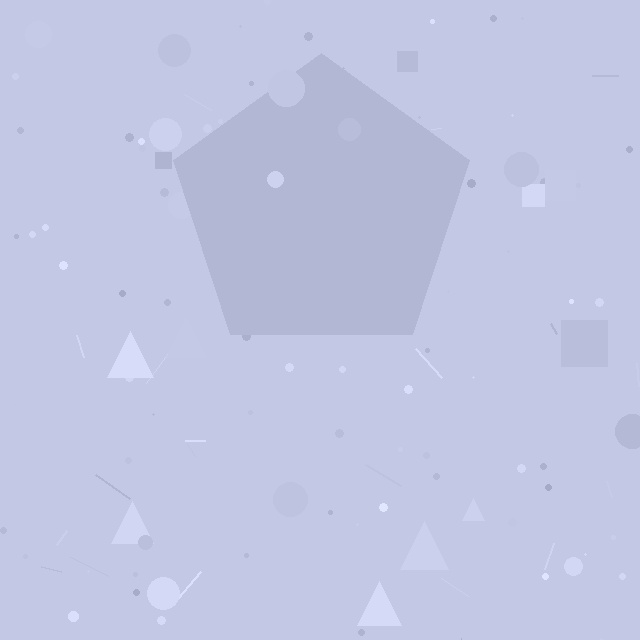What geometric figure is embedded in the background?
A pentagon is embedded in the background.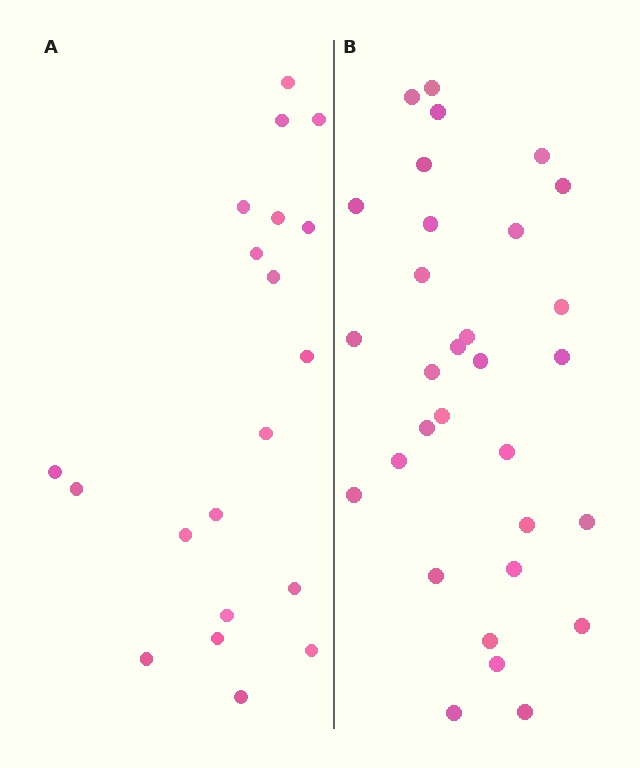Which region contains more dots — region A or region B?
Region B (the right region) has more dots.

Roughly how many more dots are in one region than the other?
Region B has roughly 12 or so more dots than region A.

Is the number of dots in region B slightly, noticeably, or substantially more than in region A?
Region B has substantially more. The ratio is roughly 1.6 to 1.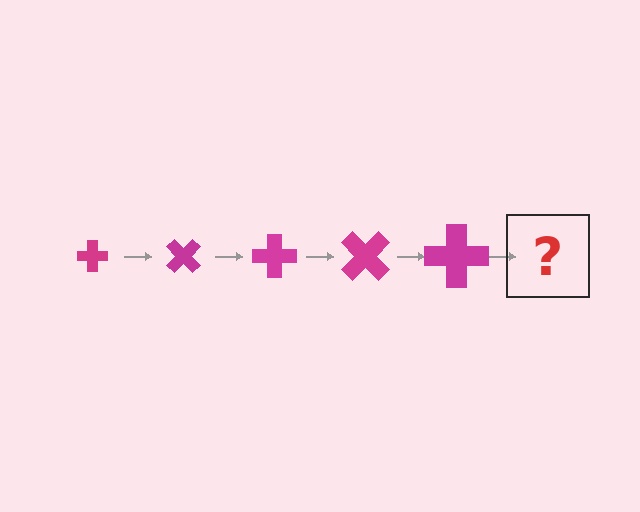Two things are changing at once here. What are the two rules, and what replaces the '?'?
The two rules are that the cross grows larger each step and it rotates 45 degrees each step. The '?' should be a cross, larger than the previous one and rotated 225 degrees from the start.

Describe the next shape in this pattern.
It should be a cross, larger than the previous one and rotated 225 degrees from the start.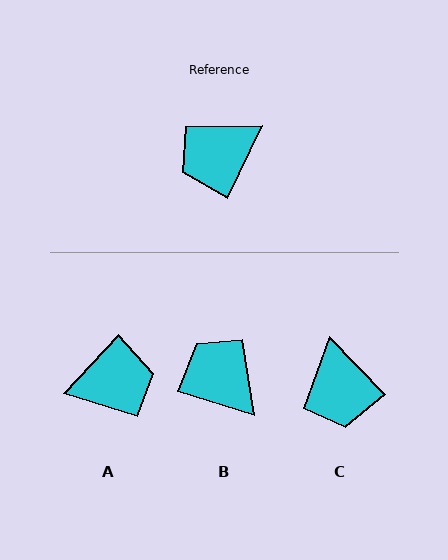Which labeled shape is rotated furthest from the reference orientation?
A, about 162 degrees away.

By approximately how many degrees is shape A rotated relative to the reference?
Approximately 162 degrees counter-clockwise.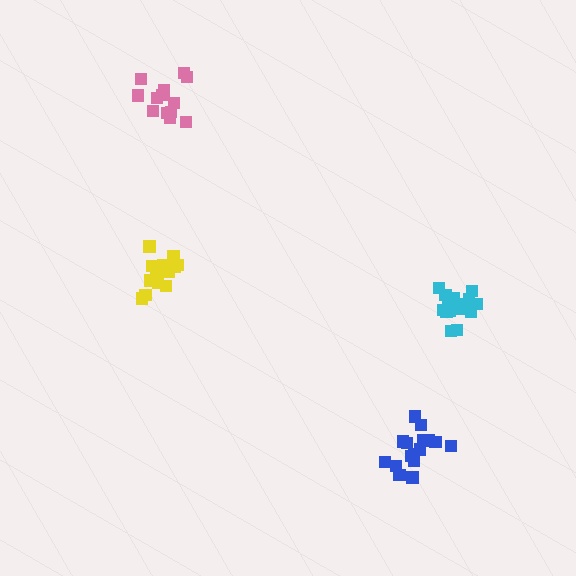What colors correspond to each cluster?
The clusters are colored: cyan, yellow, blue, pink.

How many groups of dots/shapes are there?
There are 4 groups.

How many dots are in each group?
Group 1: 17 dots, Group 2: 14 dots, Group 3: 16 dots, Group 4: 13 dots (60 total).